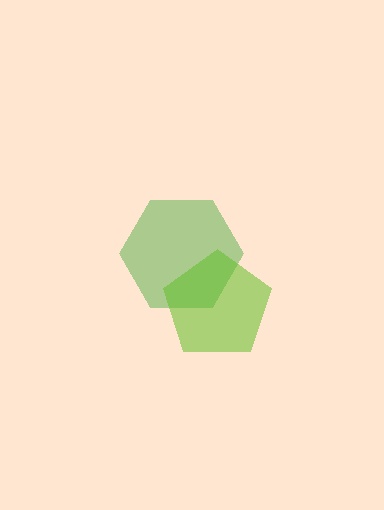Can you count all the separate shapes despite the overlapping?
Yes, there are 2 separate shapes.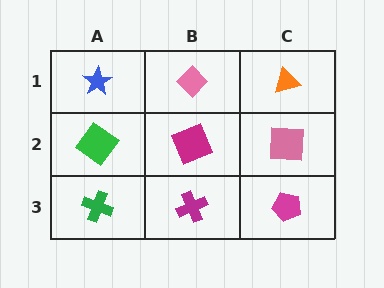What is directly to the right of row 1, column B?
An orange triangle.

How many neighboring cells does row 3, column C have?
2.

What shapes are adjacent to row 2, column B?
A pink diamond (row 1, column B), a magenta cross (row 3, column B), a green diamond (row 2, column A), a pink square (row 2, column C).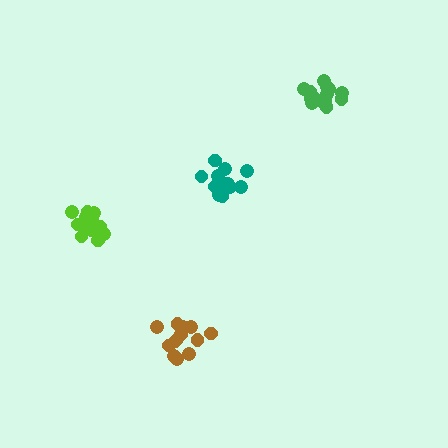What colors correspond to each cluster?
The clusters are colored: lime, green, teal, brown.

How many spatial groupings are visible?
There are 4 spatial groupings.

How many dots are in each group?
Group 1: 16 dots, Group 2: 17 dots, Group 3: 13 dots, Group 4: 13 dots (59 total).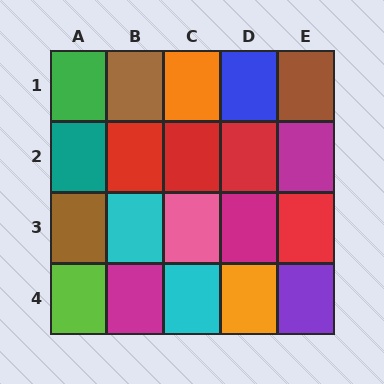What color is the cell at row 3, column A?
Brown.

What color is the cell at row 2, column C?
Red.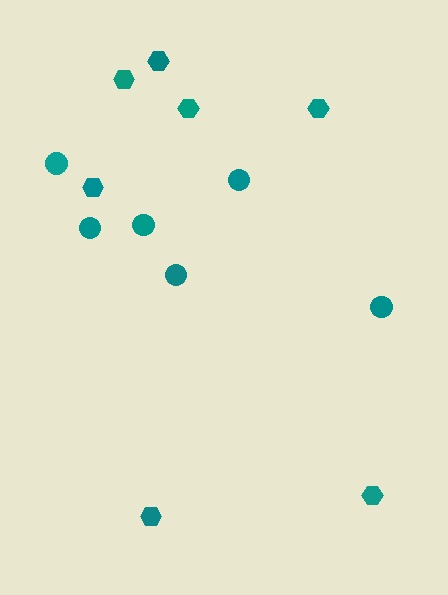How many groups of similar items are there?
There are 2 groups: one group of hexagons (7) and one group of circles (6).